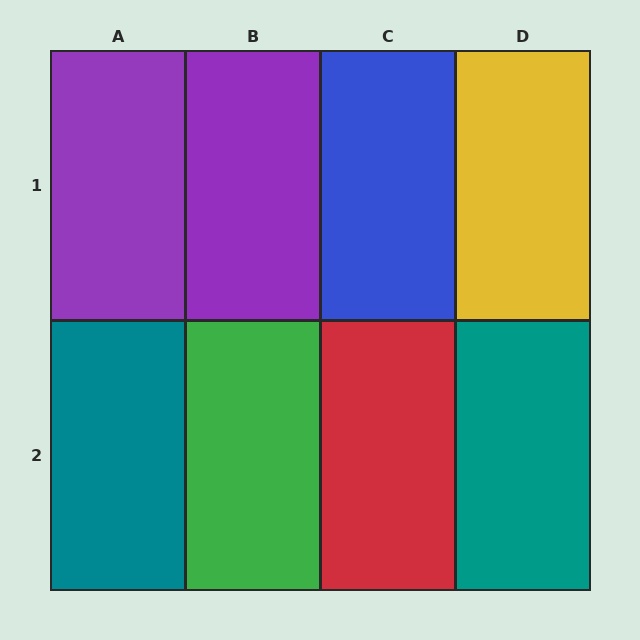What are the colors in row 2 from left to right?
Teal, green, red, teal.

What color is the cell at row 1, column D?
Yellow.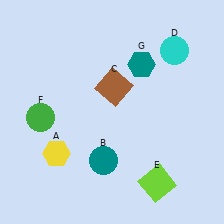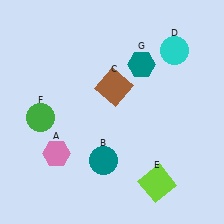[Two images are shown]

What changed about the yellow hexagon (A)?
In Image 1, A is yellow. In Image 2, it changed to pink.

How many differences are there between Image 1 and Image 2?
There is 1 difference between the two images.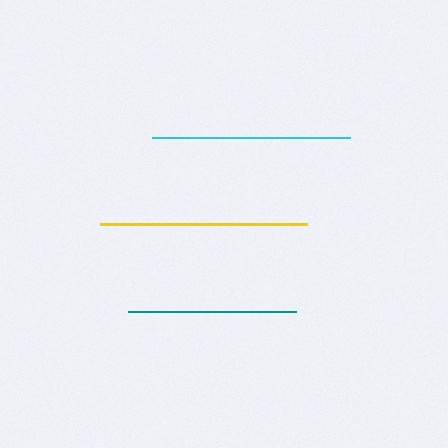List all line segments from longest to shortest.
From longest to shortest: yellow, cyan, teal.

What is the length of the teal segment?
The teal segment is approximately 168 pixels long.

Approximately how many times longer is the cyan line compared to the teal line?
The cyan line is approximately 1.2 times the length of the teal line.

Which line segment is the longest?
The yellow line is the longest at approximately 207 pixels.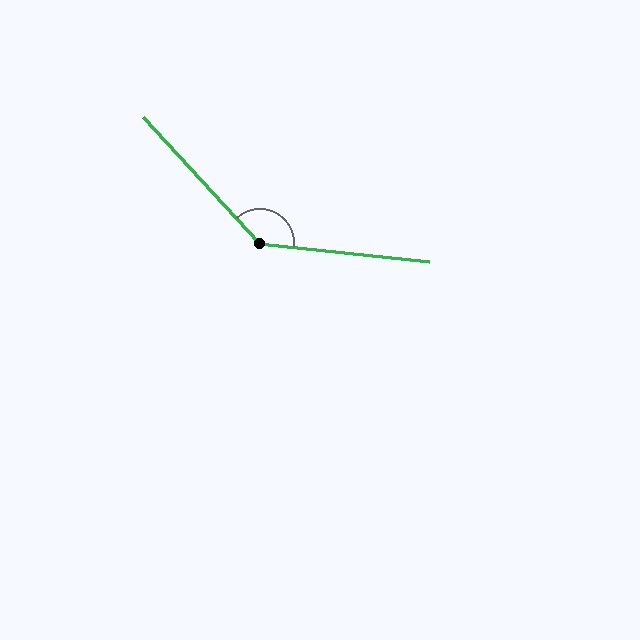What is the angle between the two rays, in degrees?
Approximately 139 degrees.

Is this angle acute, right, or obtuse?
It is obtuse.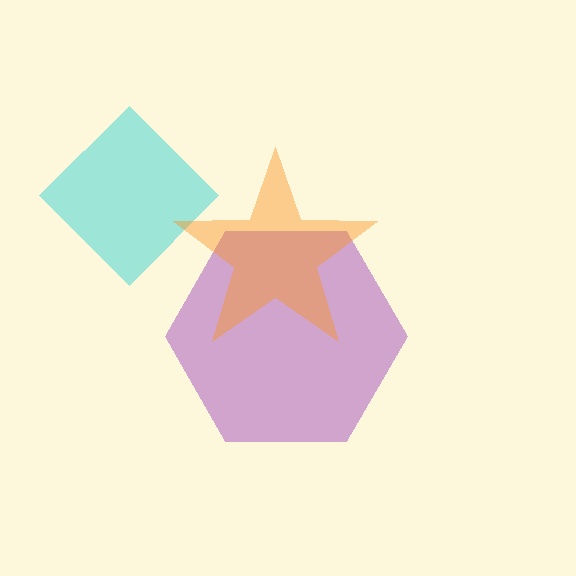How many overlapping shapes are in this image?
There are 3 overlapping shapes in the image.